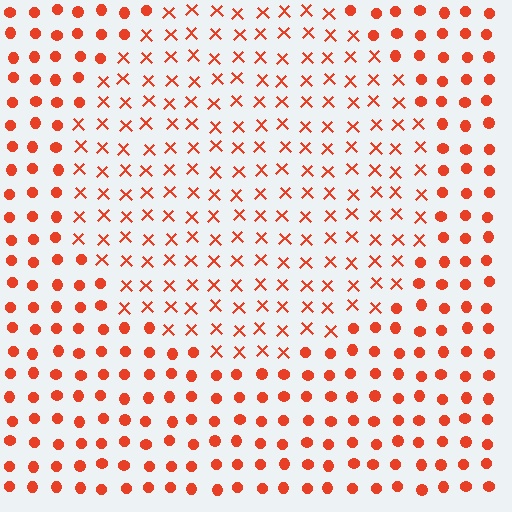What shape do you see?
I see a circle.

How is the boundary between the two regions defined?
The boundary is defined by a change in element shape: X marks inside vs. circles outside. All elements share the same color and spacing.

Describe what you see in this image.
The image is filled with small red elements arranged in a uniform grid. A circle-shaped region contains X marks, while the surrounding area contains circles. The boundary is defined purely by the change in element shape.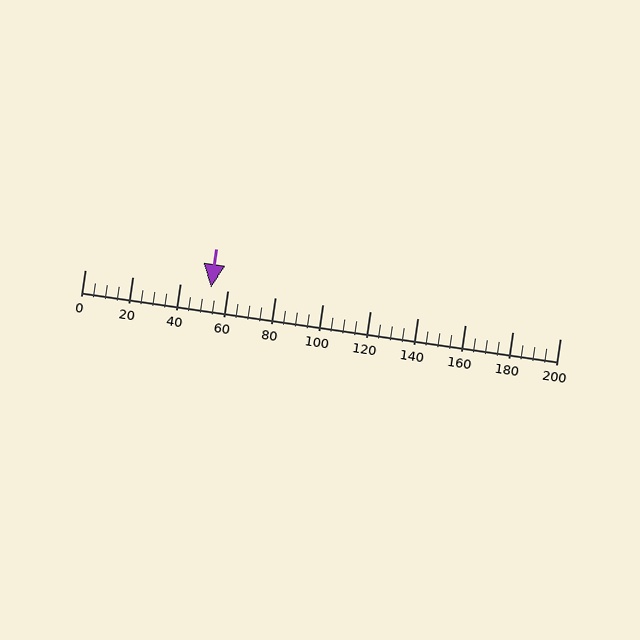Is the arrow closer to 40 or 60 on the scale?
The arrow is closer to 60.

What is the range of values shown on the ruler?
The ruler shows values from 0 to 200.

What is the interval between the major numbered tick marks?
The major tick marks are spaced 20 units apart.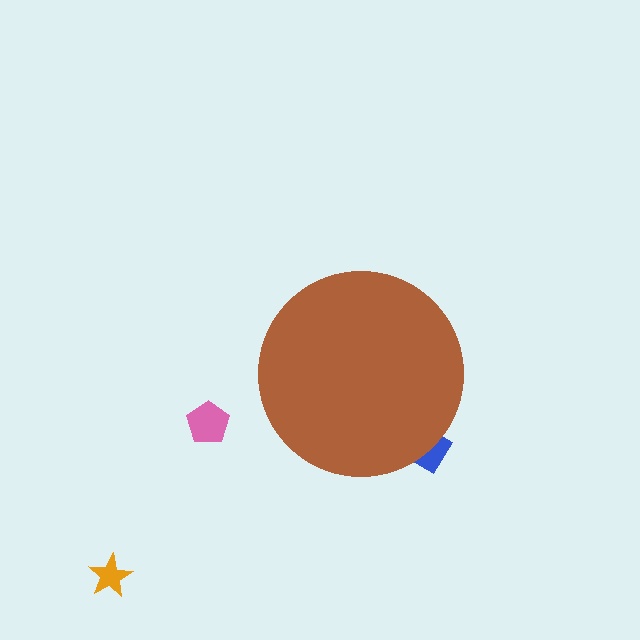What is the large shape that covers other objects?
A brown circle.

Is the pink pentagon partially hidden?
No, the pink pentagon is fully visible.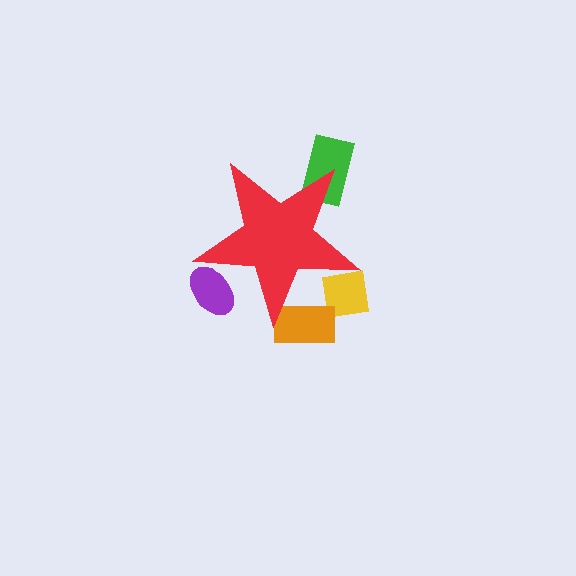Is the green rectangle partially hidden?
Yes, the green rectangle is partially hidden behind the red star.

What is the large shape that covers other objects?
A red star.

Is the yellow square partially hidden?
Yes, the yellow square is partially hidden behind the red star.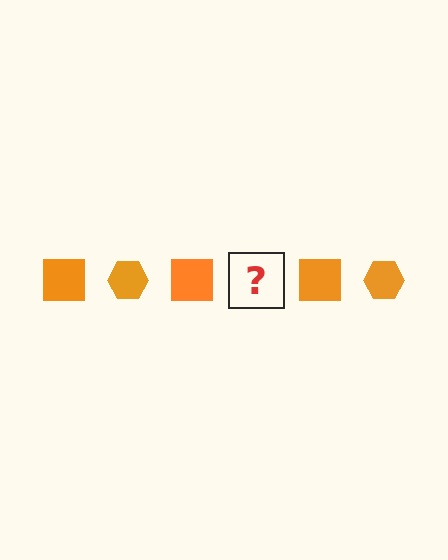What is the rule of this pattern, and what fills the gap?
The rule is that the pattern cycles through square, hexagon shapes in orange. The gap should be filled with an orange hexagon.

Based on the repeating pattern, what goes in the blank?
The blank should be an orange hexagon.